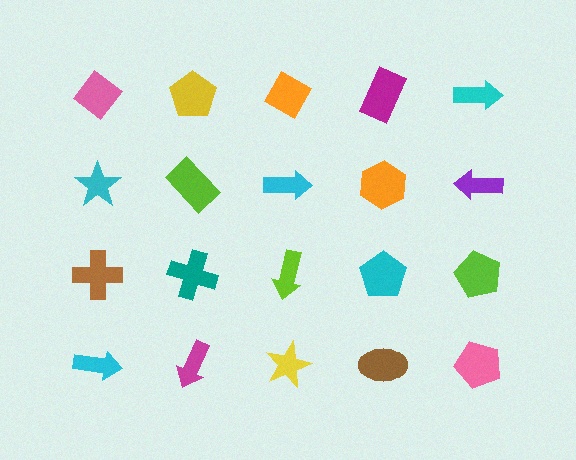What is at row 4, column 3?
A yellow star.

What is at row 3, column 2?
A teal cross.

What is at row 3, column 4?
A cyan pentagon.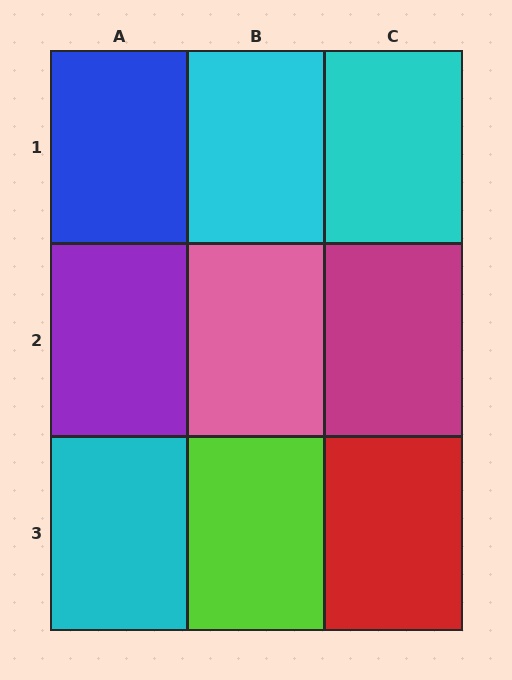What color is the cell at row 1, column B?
Cyan.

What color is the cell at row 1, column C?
Cyan.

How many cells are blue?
1 cell is blue.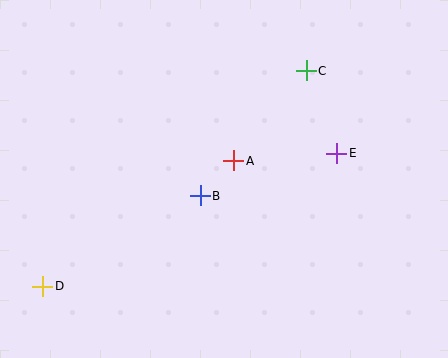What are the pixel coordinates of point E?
Point E is at (337, 153).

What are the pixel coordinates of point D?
Point D is at (43, 286).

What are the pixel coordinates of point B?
Point B is at (200, 196).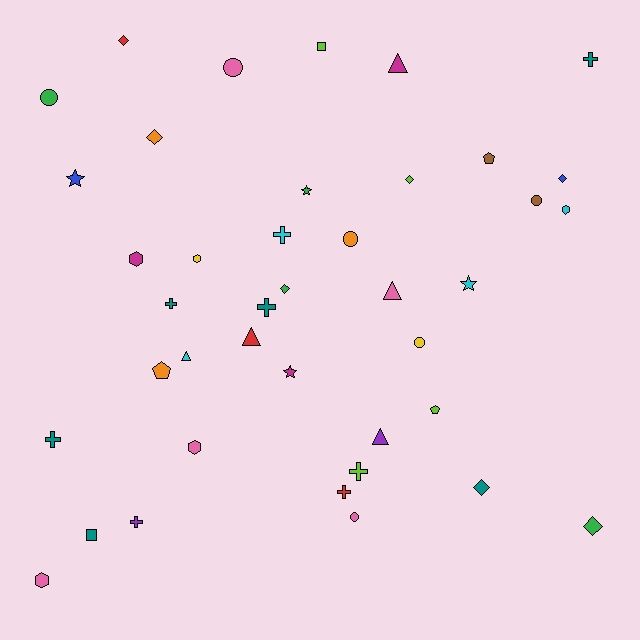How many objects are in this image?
There are 40 objects.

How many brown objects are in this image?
There are 2 brown objects.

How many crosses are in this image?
There are 8 crosses.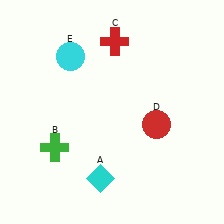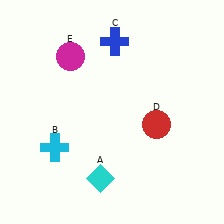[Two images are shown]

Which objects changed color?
B changed from green to cyan. C changed from red to blue. E changed from cyan to magenta.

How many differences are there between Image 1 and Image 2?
There are 3 differences between the two images.